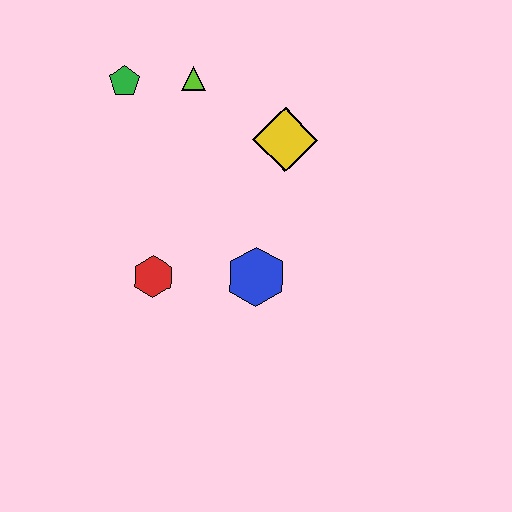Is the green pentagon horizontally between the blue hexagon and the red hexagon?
No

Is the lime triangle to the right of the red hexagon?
Yes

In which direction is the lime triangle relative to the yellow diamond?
The lime triangle is to the left of the yellow diamond.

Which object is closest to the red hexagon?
The blue hexagon is closest to the red hexagon.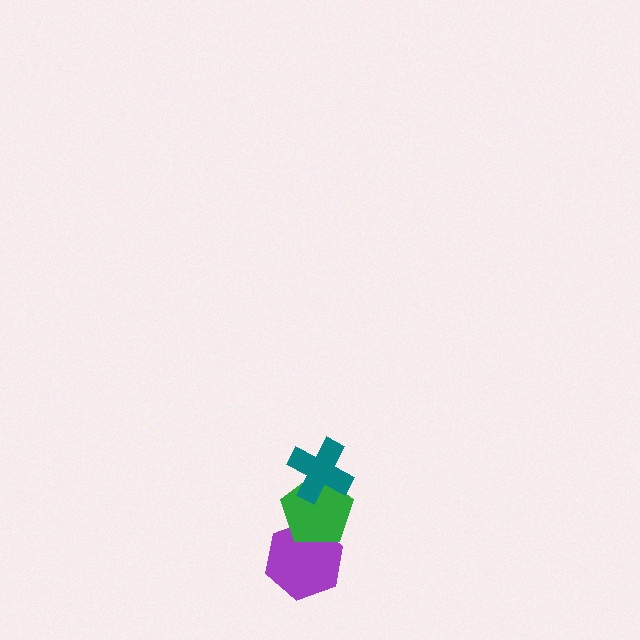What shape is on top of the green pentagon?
The teal cross is on top of the green pentagon.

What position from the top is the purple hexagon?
The purple hexagon is 3rd from the top.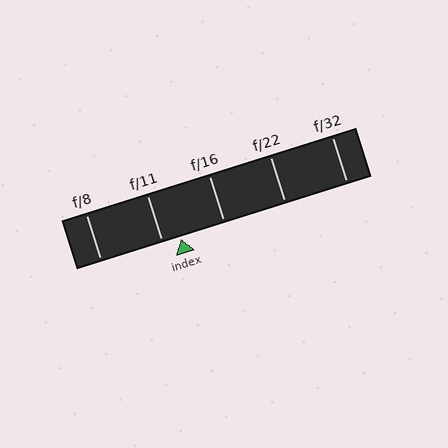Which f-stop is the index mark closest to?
The index mark is closest to f/11.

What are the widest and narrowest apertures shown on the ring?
The widest aperture shown is f/8 and the narrowest is f/32.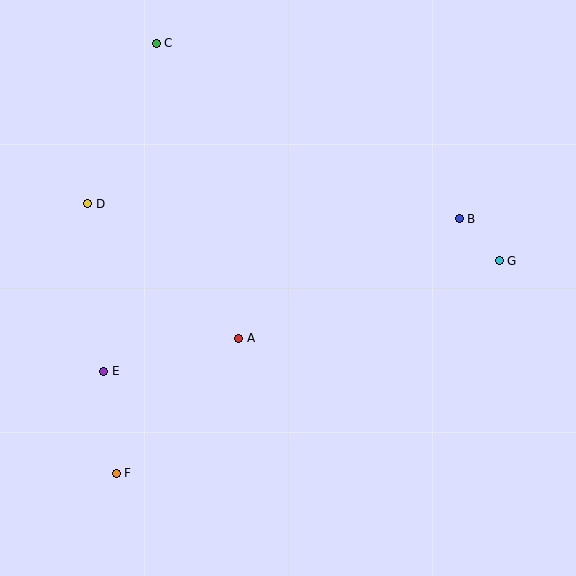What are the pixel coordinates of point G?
Point G is at (499, 261).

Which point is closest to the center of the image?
Point A at (239, 338) is closest to the center.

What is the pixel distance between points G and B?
The distance between G and B is 58 pixels.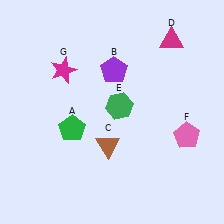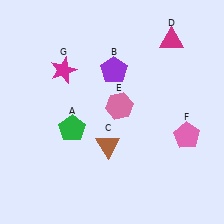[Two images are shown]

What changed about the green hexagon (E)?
In Image 1, E is green. In Image 2, it changed to pink.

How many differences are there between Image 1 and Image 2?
There is 1 difference between the two images.